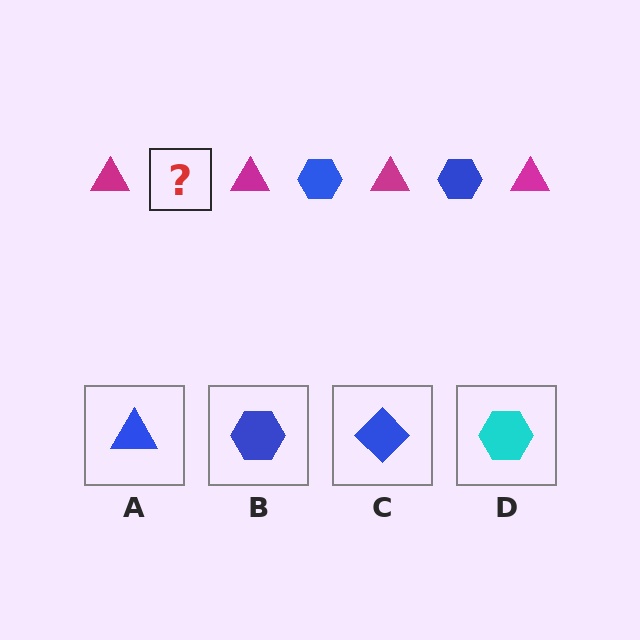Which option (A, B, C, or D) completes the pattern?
B.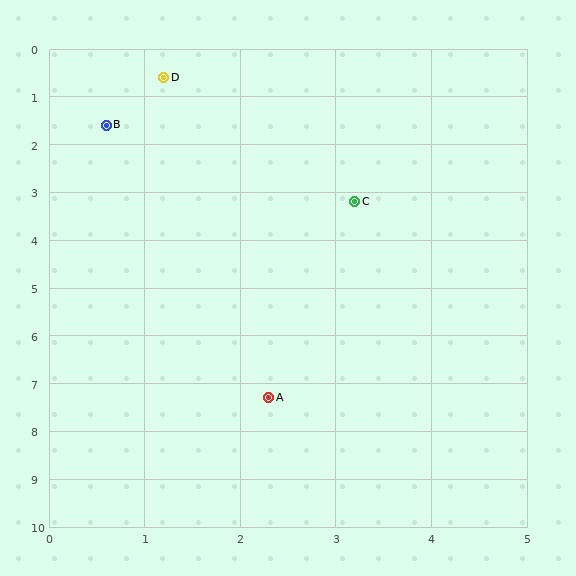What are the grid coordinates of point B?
Point B is at approximately (0.6, 1.6).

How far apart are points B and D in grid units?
Points B and D are about 1.2 grid units apart.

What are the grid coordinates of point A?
Point A is at approximately (2.3, 7.3).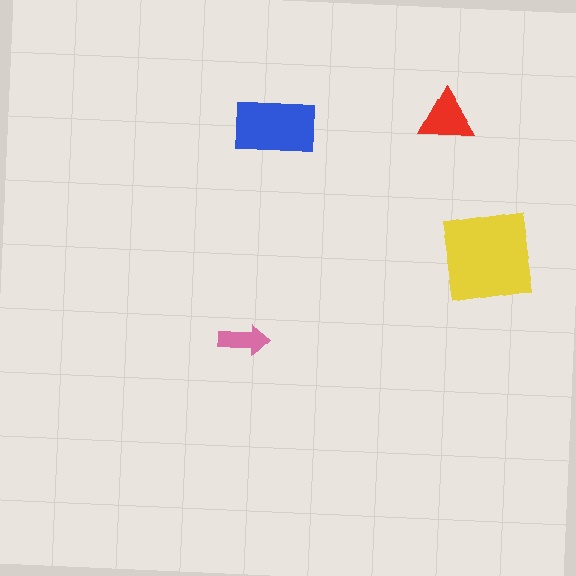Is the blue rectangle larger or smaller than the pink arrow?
Larger.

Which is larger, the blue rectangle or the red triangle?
The blue rectangle.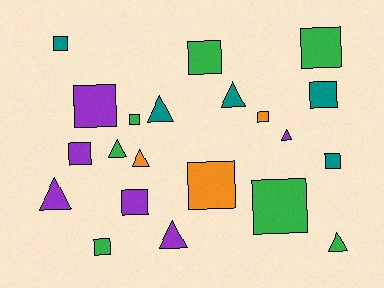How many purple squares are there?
There are 3 purple squares.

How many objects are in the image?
There are 21 objects.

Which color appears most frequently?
Green, with 7 objects.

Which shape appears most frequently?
Square, with 13 objects.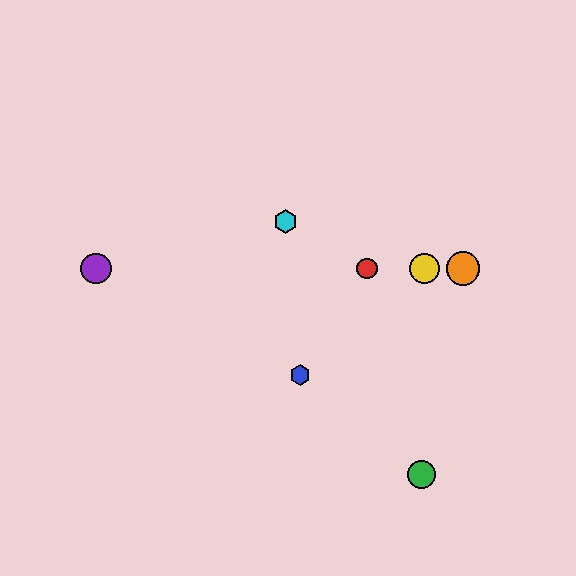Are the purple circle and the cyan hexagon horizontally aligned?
No, the purple circle is at y≈268 and the cyan hexagon is at y≈221.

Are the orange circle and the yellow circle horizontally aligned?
Yes, both are at y≈268.